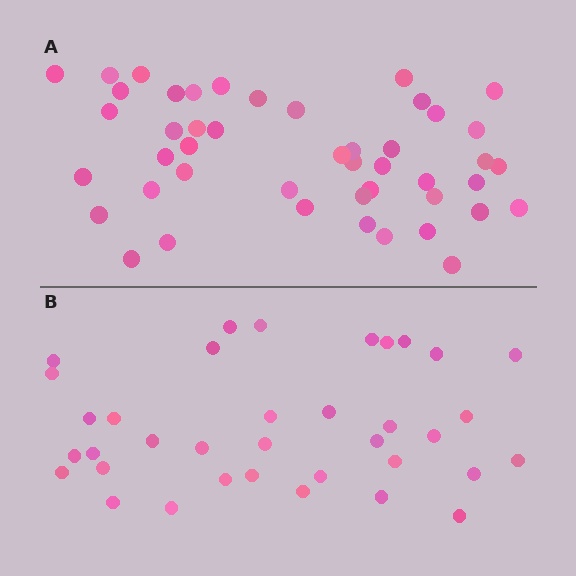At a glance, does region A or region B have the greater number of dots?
Region A (the top region) has more dots.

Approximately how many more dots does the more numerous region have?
Region A has roughly 10 or so more dots than region B.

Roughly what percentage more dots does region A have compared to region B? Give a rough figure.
About 30% more.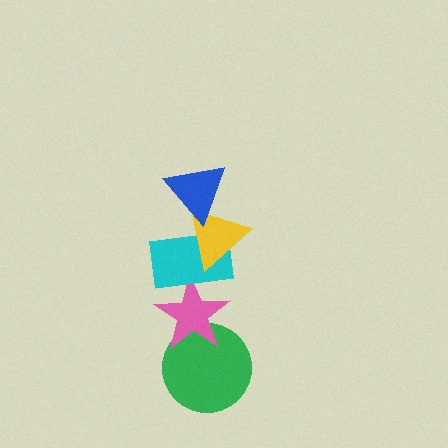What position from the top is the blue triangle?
The blue triangle is 1st from the top.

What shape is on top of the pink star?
The cyan rectangle is on top of the pink star.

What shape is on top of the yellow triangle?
The blue triangle is on top of the yellow triangle.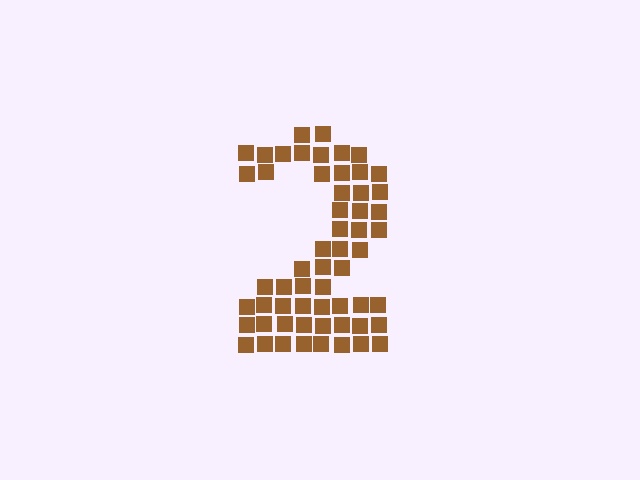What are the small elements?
The small elements are squares.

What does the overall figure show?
The overall figure shows the digit 2.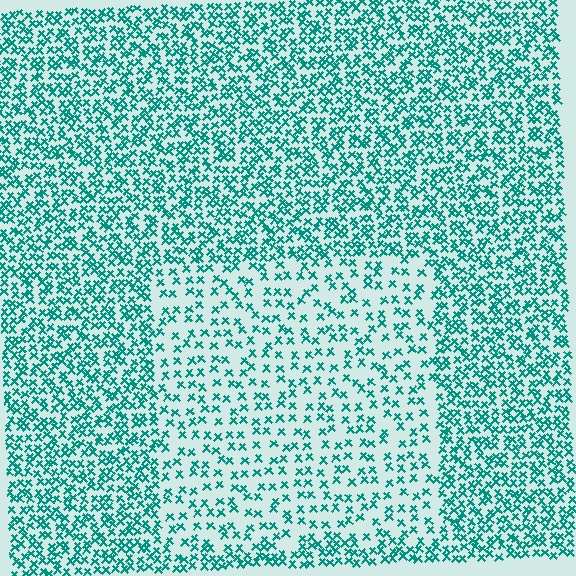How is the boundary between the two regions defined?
The boundary is defined by a change in element density (approximately 2.1x ratio). All elements are the same color, size, and shape.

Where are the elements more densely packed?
The elements are more densely packed outside the rectangle boundary.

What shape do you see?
I see a rectangle.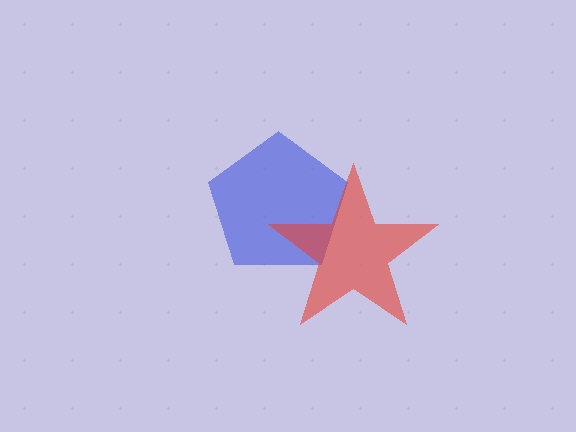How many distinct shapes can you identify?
There are 2 distinct shapes: a blue pentagon, a red star.